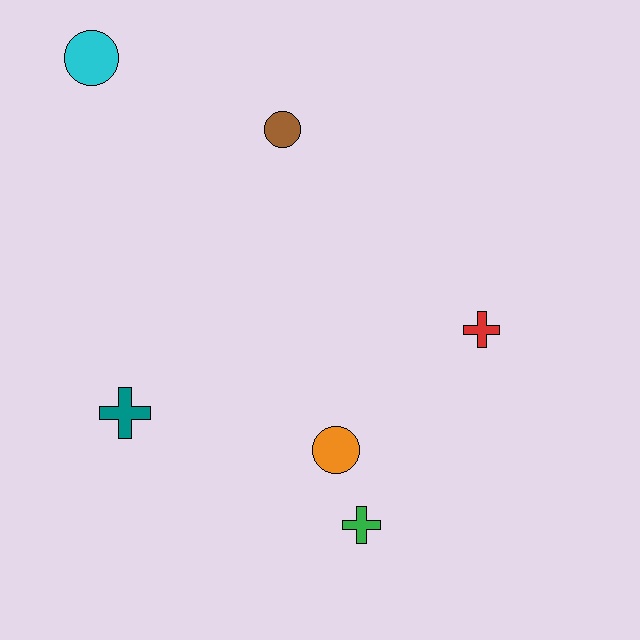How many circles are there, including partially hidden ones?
There are 3 circles.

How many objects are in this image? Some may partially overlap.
There are 6 objects.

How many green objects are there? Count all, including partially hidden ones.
There is 1 green object.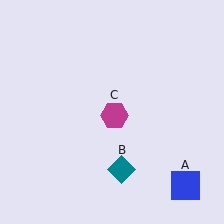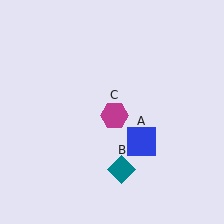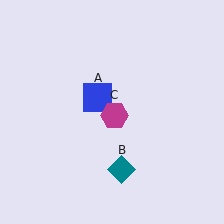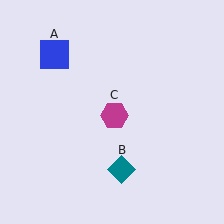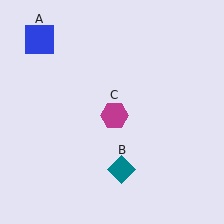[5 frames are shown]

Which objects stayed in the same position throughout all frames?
Teal diamond (object B) and magenta hexagon (object C) remained stationary.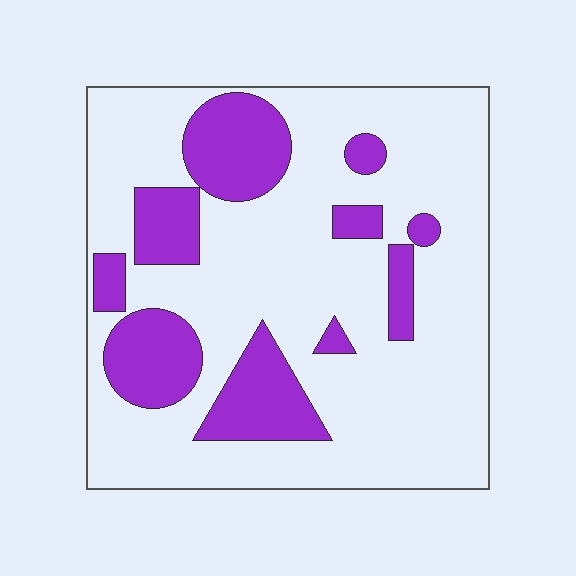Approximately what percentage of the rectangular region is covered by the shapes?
Approximately 25%.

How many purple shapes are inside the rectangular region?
10.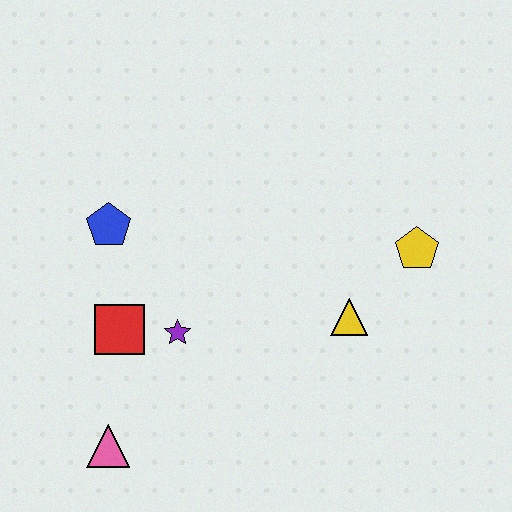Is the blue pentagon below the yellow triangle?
No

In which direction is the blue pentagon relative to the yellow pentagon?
The blue pentagon is to the left of the yellow pentagon.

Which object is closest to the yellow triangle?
The yellow pentagon is closest to the yellow triangle.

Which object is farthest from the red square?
The yellow pentagon is farthest from the red square.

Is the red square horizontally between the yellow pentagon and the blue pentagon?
Yes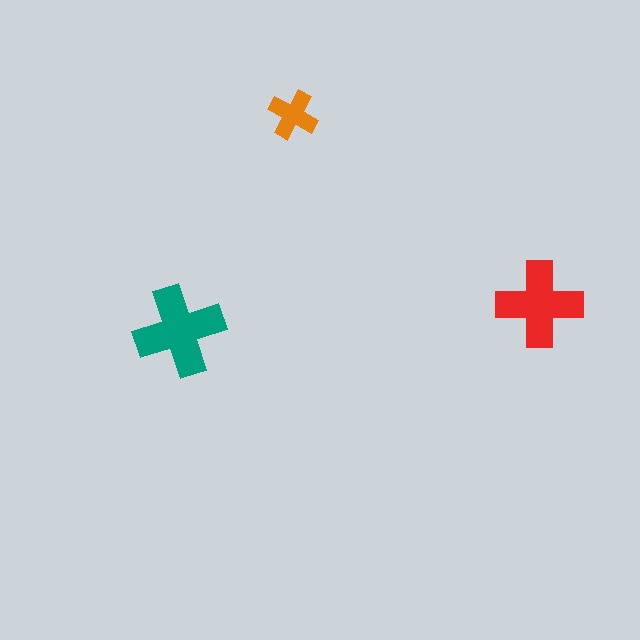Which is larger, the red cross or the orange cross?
The red one.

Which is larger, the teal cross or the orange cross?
The teal one.